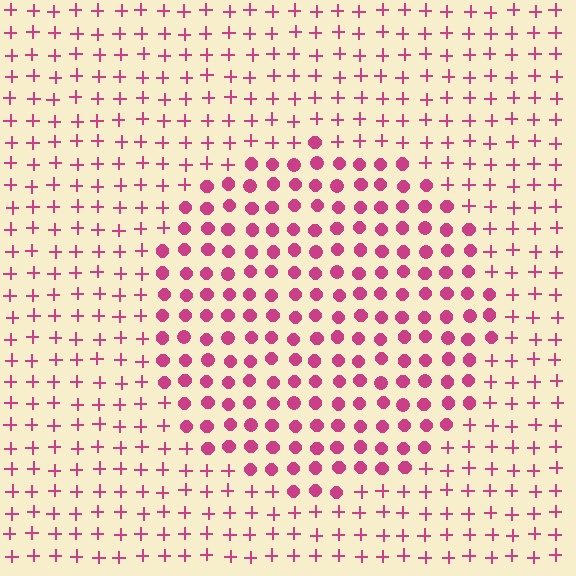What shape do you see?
I see a circle.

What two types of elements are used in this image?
The image uses circles inside the circle region and plus signs outside it.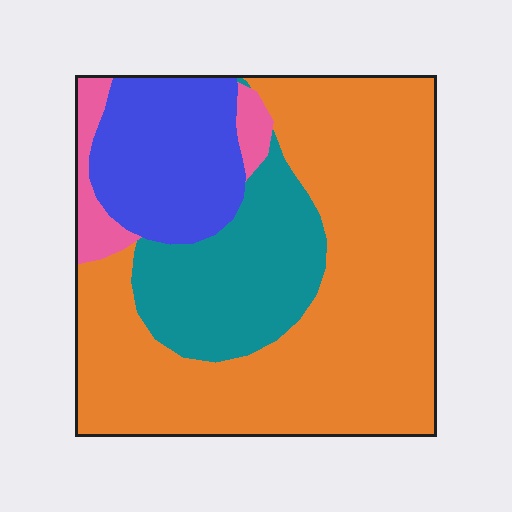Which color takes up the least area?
Pink, at roughly 5%.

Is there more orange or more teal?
Orange.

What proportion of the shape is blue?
Blue takes up less than a quarter of the shape.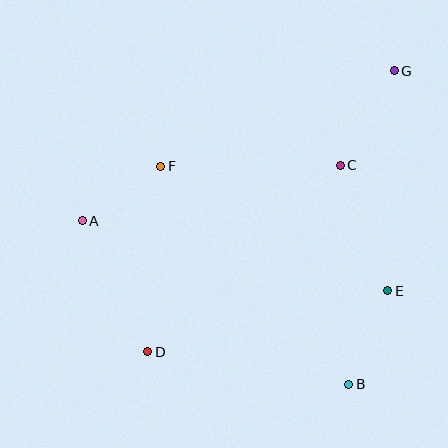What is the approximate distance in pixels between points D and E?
The distance between D and E is approximately 248 pixels.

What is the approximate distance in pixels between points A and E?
The distance between A and E is approximately 313 pixels.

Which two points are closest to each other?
Points A and F are closest to each other.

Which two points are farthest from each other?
Points D and G are farthest from each other.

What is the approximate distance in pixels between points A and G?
The distance between A and G is approximately 346 pixels.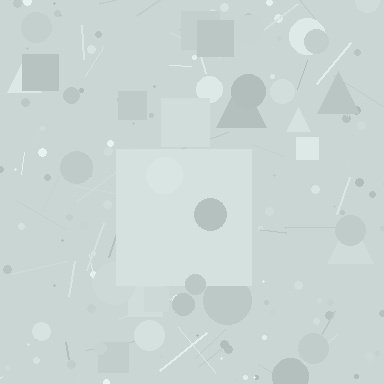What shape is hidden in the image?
A square is hidden in the image.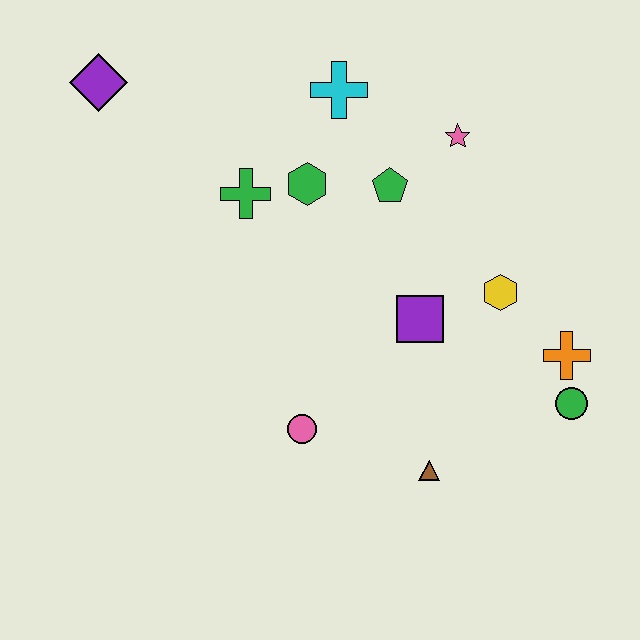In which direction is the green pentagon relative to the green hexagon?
The green pentagon is to the right of the green hexagon.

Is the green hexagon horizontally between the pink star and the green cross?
Yes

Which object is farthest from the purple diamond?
The green circle is farthest from the purple diamond.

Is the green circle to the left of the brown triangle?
No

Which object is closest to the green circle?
The orange cross is closest to the green circle.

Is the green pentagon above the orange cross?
Yes